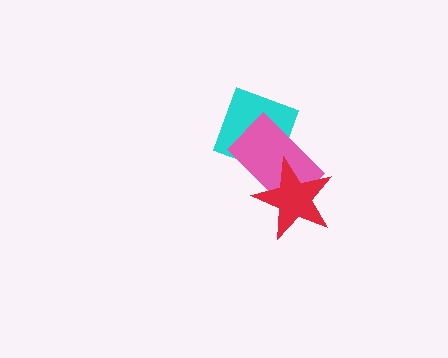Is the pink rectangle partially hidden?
Yes, it is partially covered by another shape.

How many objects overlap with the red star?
1 object overlaps with the red star.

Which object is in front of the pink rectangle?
The red star is in front of the pink rectangle.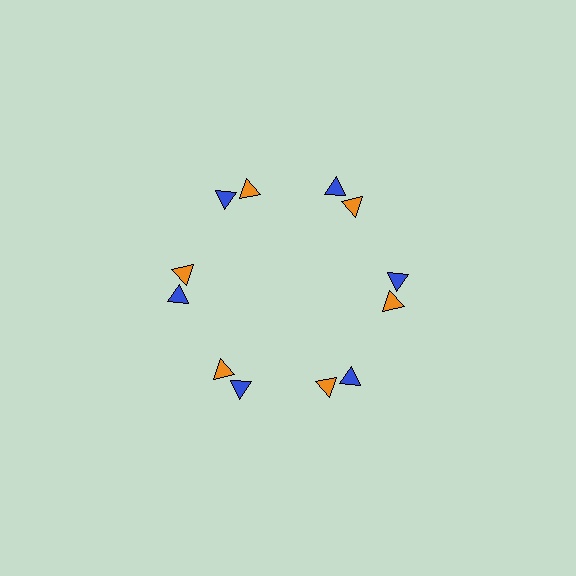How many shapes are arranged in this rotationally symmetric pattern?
There are 12 shapes, arranged in 6 groups of 2.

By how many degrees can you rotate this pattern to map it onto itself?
The pattern maps onto itself every 60 degrees of rotation.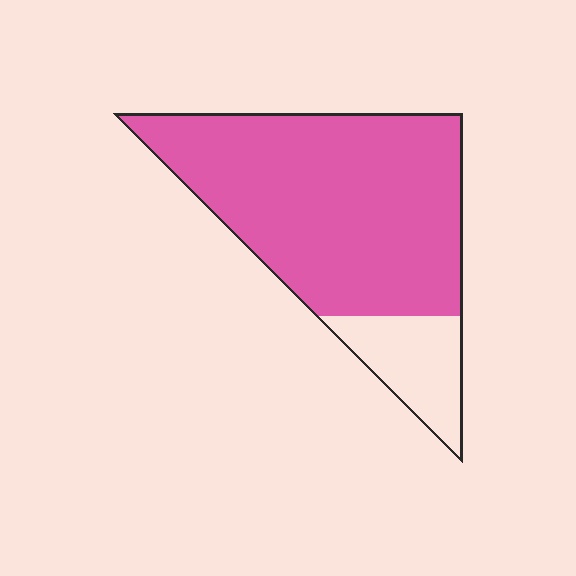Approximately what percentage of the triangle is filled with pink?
Approximately 80%.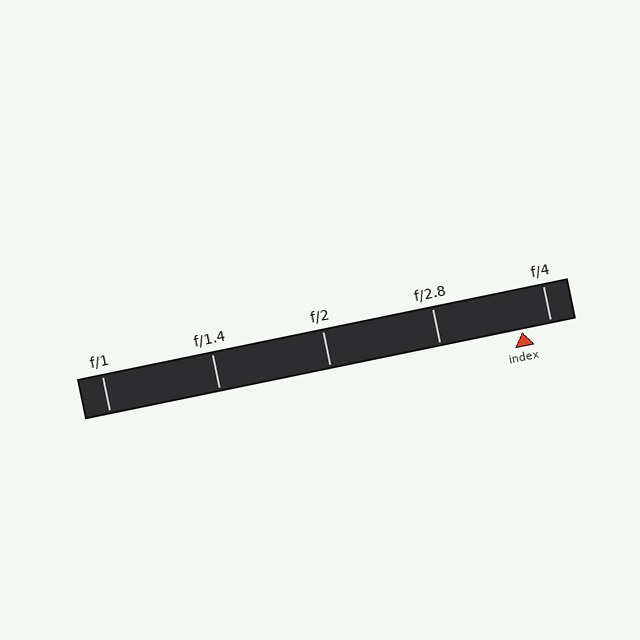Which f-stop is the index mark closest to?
The index mark is closest to f/4.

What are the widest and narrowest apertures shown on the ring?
The widest aperture shown is f/1 and the narrowest is f/4.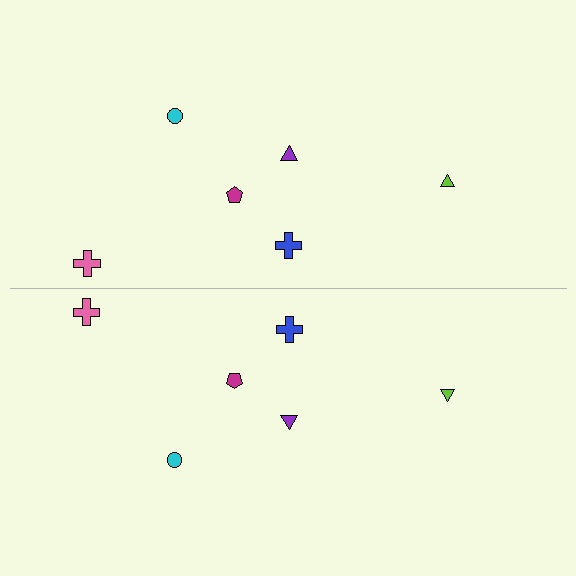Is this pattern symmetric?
Yes, this pattern has bilateral (reflection) symmetry.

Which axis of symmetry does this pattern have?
The pattern has a horizontal axis of symmetry running through the center of the image.